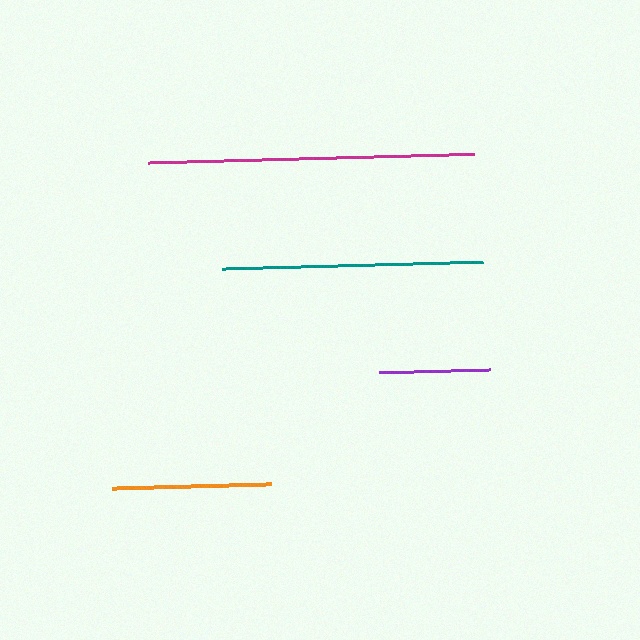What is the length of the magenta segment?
The magenta segment is approximately 326 pixels long.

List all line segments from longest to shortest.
From longest to shortest: magenta, teal, orange, purple.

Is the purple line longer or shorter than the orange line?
The orange line is longer than the purple line.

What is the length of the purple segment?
The purple segment is approximately 111 pixels long.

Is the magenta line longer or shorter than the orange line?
The magenta line is longer than the orange line.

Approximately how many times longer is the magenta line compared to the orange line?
The magenta line is approximately 2.1 times the length of the orange line.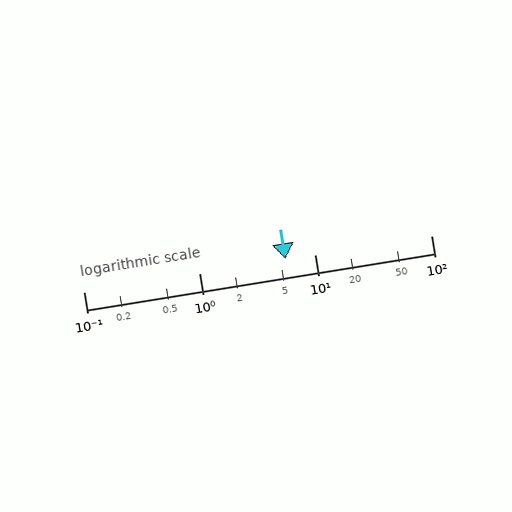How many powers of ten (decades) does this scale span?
The scale spans 3 decades, from 0.1 to 100.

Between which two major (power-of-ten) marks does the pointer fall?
The pointer is between 1 and 10.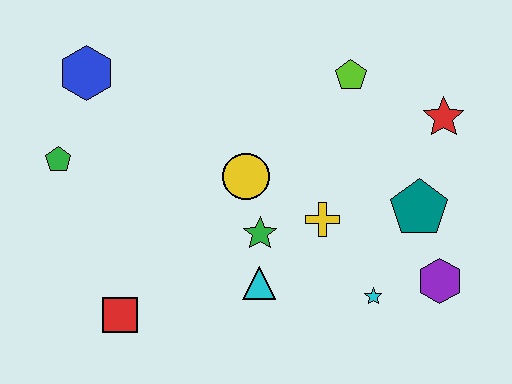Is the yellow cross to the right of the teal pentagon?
No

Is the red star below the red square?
No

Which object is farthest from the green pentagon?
The purple hexagon is farthest from the green pentagon.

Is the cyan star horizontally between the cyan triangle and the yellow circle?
No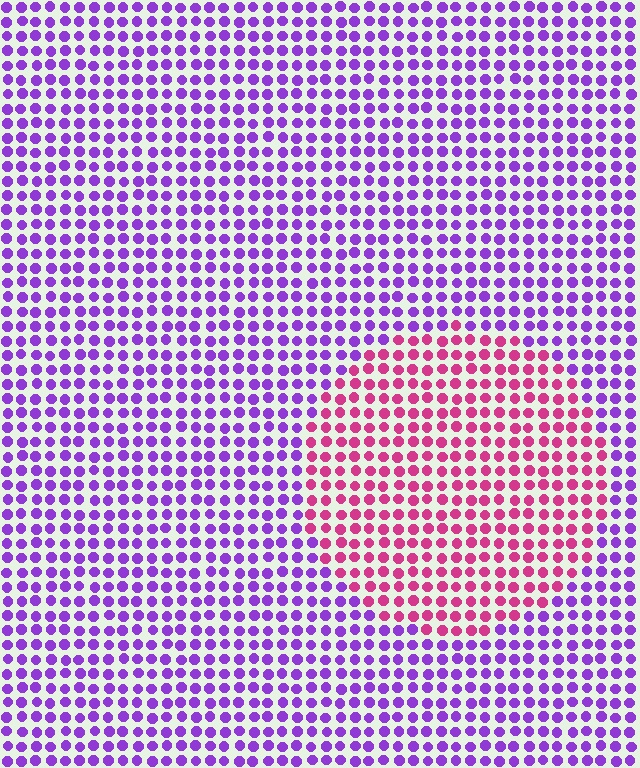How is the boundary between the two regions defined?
The boundary is defined purely by a slight shift in hue (about 54 degrees). Spacing, size, and orientation are identical on both sides.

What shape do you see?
I see a circle.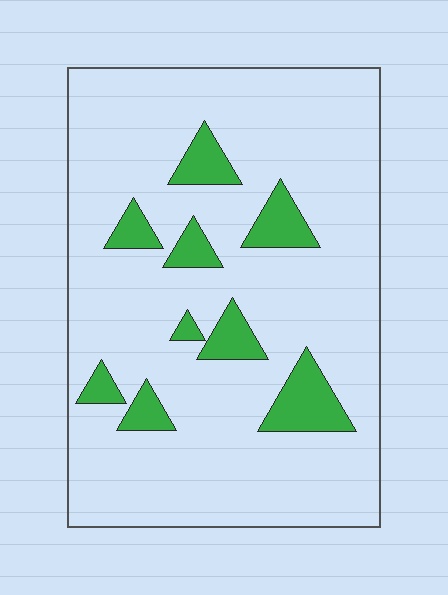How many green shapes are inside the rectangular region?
9.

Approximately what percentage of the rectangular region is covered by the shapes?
Approximately 15%.